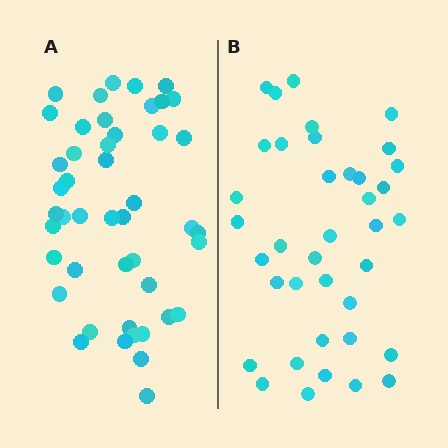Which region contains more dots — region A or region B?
Region A (the left region) has more dots.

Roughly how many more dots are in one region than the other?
Region A has roughly 8 or so more dots than region B.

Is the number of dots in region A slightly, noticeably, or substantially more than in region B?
Region A has only slightly more — the two regions are fairly close. The ratio is roughly 1.2 to 1.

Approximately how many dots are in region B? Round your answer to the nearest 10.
About 40 dots. (The exact count is 38, which rounds to 40.)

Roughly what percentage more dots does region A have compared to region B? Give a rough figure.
About 20% more.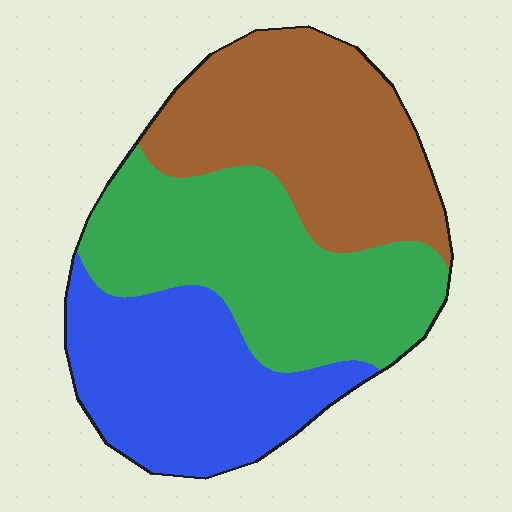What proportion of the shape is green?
Green covers around 35% of the shape.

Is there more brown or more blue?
Brown.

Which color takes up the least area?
Blue, at roughly 30%.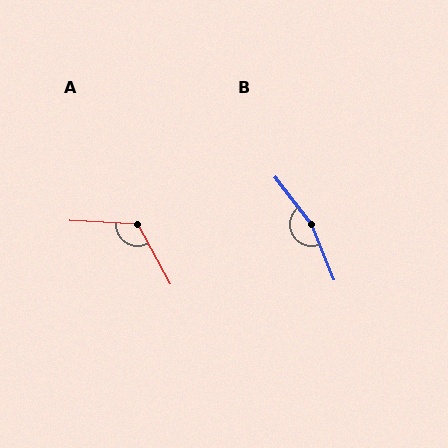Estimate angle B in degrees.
Approximately 164 degrees.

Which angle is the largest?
B, at approximately 164 degrees.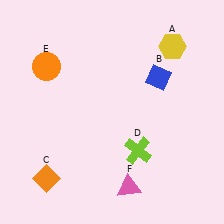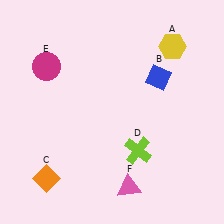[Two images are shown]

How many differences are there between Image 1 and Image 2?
There is 1 difference between the two images.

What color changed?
The circle (E) changed from orange in Image 1 to magenta in Image 2.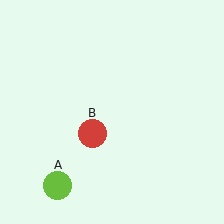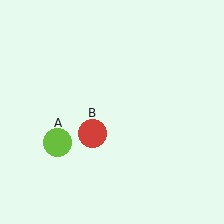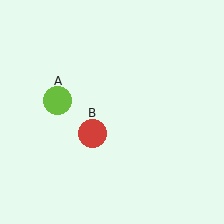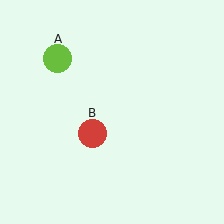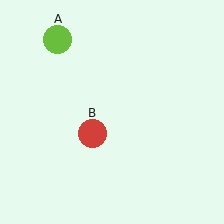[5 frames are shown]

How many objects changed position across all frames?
1 object changed position: lime circle (object A).